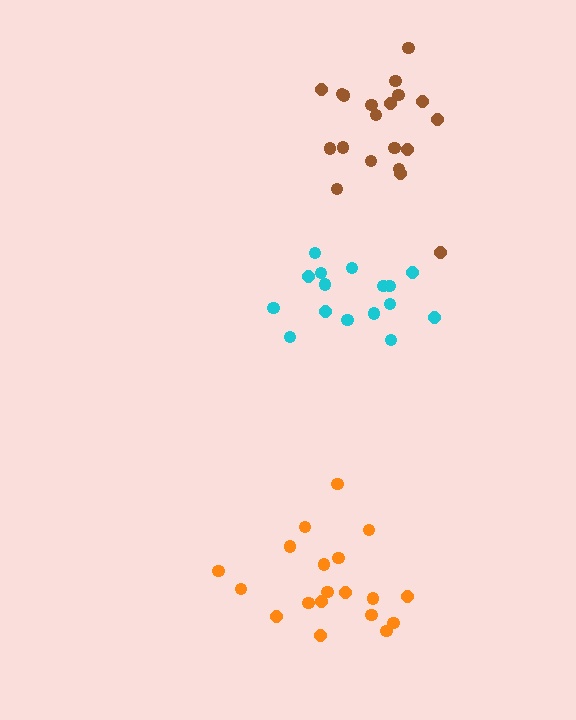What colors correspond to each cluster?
The clusters are colored: cyan, brown, orange.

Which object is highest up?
The brown cluster is topmost.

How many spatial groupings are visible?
There are 3 spatial groupings.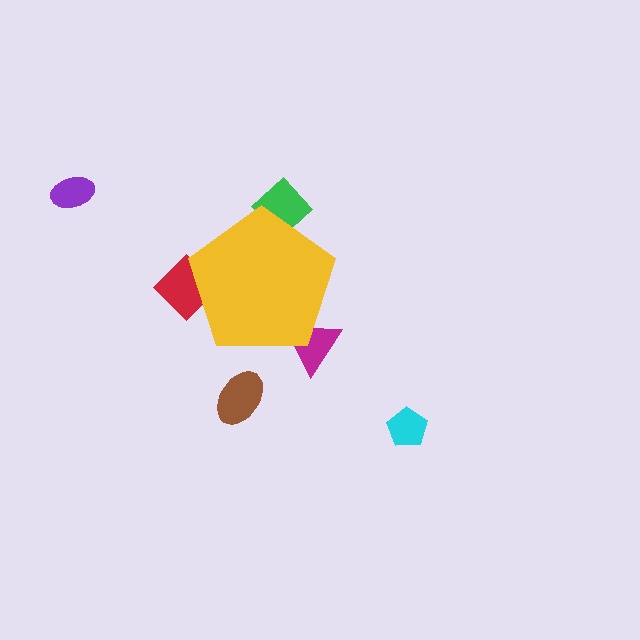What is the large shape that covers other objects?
A yellow pentagon.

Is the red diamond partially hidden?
Yes, the red diamond is partially hidden behind the yellow pentagon.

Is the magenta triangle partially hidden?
Yes, the magenta triangle is partially hidden behind the yellow pentagon.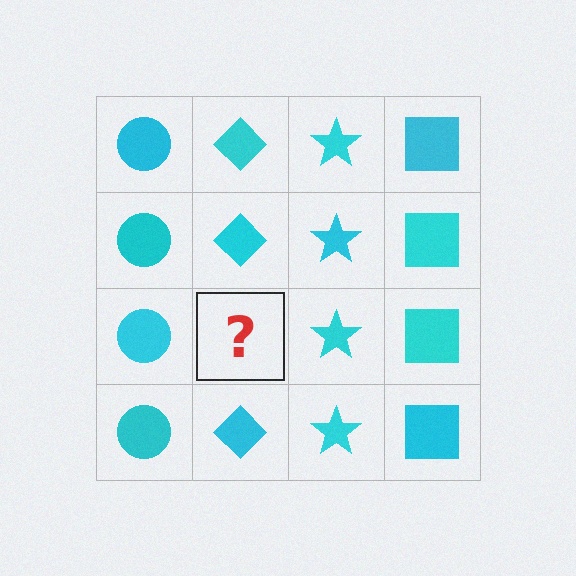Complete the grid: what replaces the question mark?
The question mark should be replaced with a cyan diamond.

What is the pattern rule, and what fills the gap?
The rule is that each column has a consistent shape. The gap should be filled with a cyan diamond.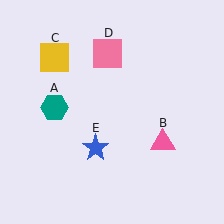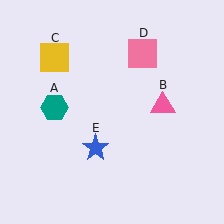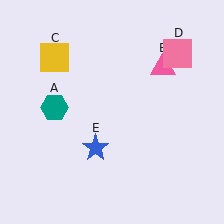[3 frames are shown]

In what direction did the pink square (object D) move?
The pink square (object D) moved right.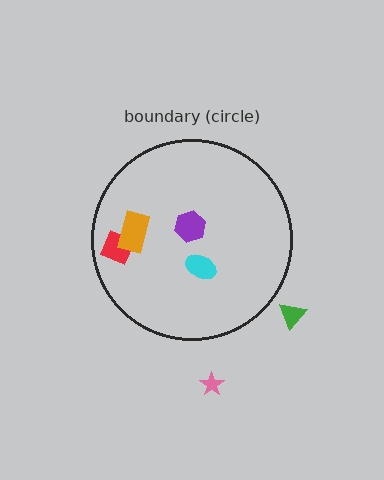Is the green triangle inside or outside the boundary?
Outside.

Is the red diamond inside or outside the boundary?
Inside.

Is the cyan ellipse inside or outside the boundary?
Inside.